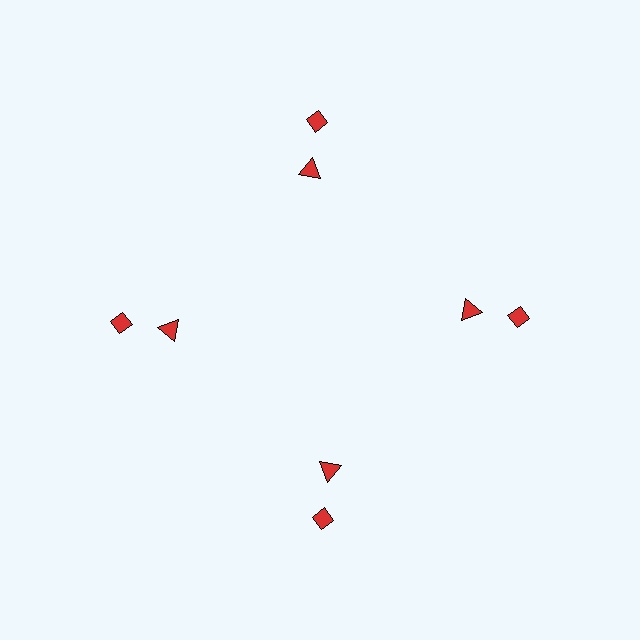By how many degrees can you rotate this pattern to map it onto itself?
The pattern maps onto itself every 90 degrees of rotation.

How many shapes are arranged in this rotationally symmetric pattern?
There are 8 shapes, arranged in 4 groups of 2.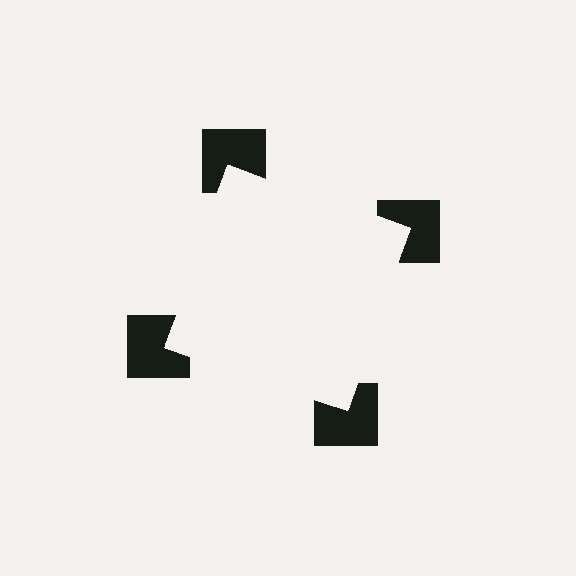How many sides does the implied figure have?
4 sides.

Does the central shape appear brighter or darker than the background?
It typically appears slightly brighter than the background, even though no actual brightness change is drawn.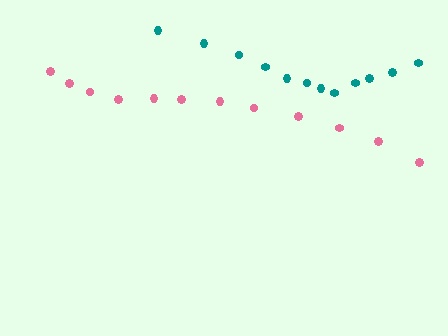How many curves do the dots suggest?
There are 2 distinct paths.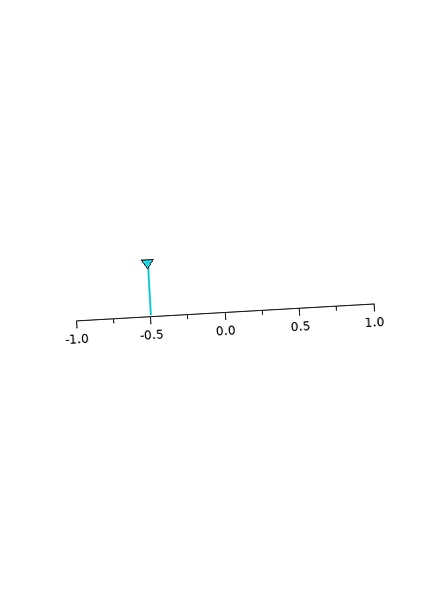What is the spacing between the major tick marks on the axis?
The major ticks are spaced 0.5 apart.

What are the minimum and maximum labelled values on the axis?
The axis runs from -1.0 to 1.0.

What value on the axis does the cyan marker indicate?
The marker indicates approximately -0.5.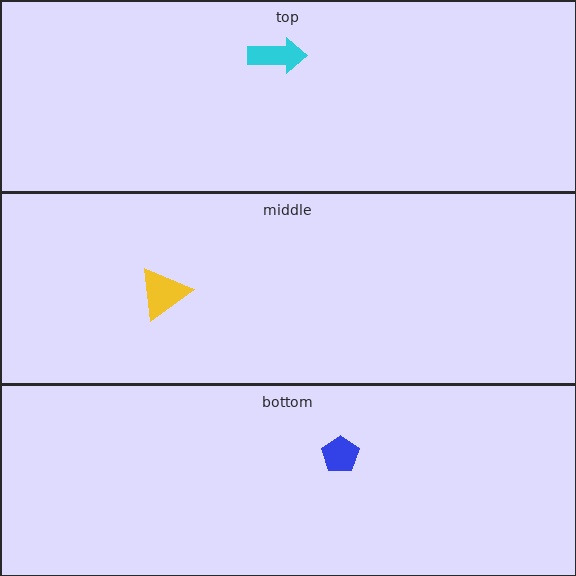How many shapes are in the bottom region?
1.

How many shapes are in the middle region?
1.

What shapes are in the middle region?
The yellow triangle.